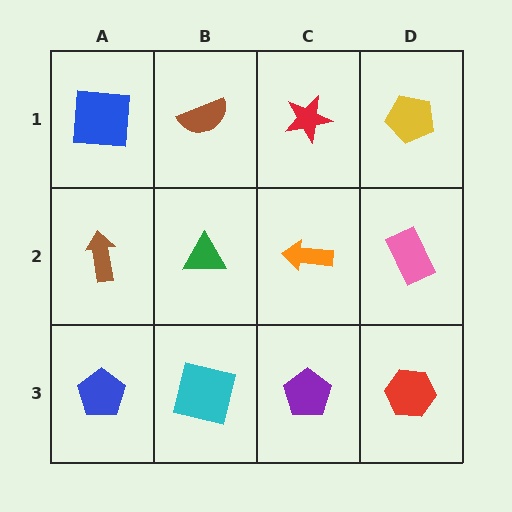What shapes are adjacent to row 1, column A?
A brown arrow (row 2, column A), a brown semicircle (row 1, column B).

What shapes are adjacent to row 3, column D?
A pink rectangle (row 2, column D), a purple pentagon (row 3, column C).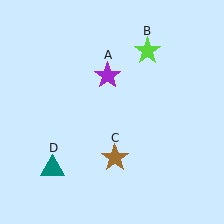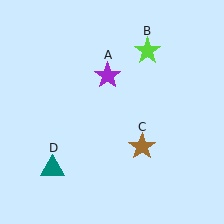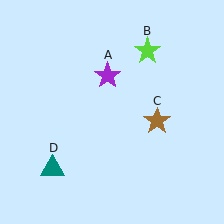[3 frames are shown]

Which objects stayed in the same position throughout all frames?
Purple star (object A) and lime star (object B) and teal triangle (object D) remained stationary.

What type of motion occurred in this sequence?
The brown star (object C) rotated counterclockwise around the center of the scene.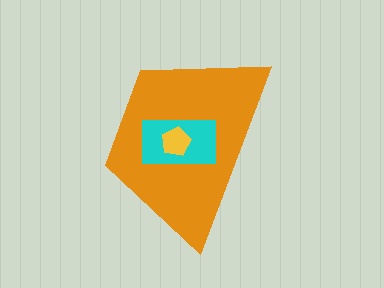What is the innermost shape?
The yellow pentagon.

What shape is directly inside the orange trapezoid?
The cyan rectangle.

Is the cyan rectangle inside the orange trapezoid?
Yes.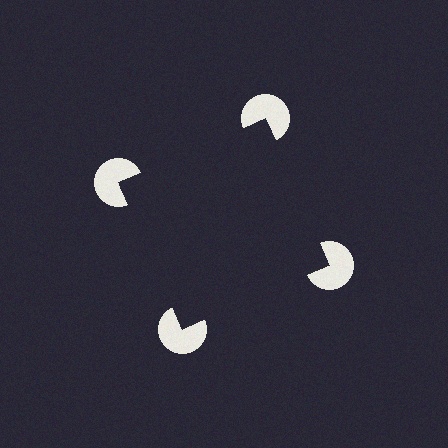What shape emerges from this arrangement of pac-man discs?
An illusory square — its edges are inferred from the aligned wedge cuts in the pac-man discs, not physically drawn.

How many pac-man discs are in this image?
There are 4 — one at each vertex of the illusory square.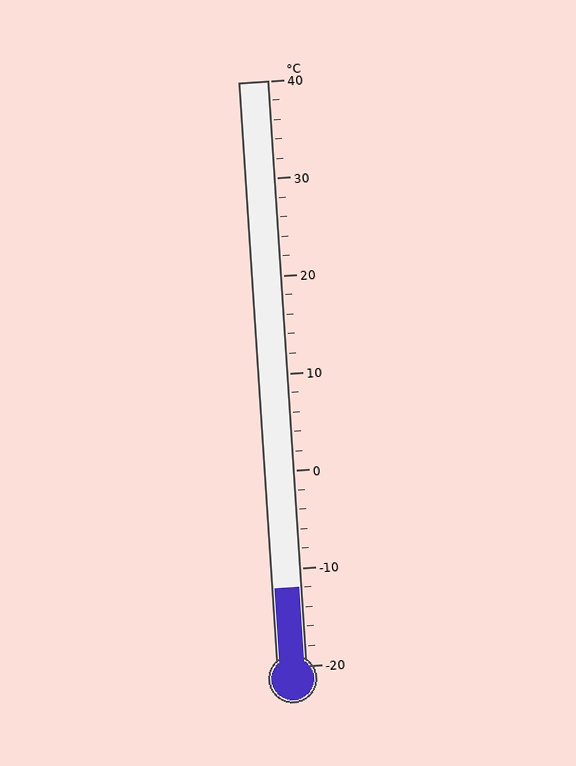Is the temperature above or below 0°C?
The temperature is below 0°C.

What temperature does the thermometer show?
The thermometer shows approximately -12°C.